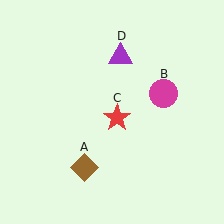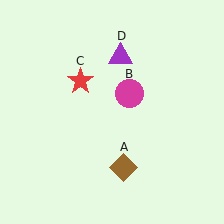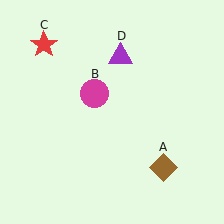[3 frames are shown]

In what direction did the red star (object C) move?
The red star (object C) moved up and to the left.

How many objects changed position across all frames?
3 objects changed position: brown diamond (object A), magenta circle (object B), red star (object C).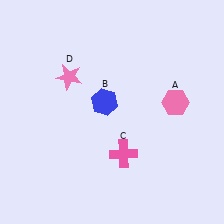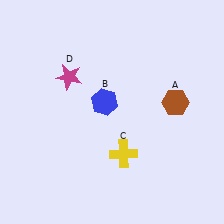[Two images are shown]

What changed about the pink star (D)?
In Image 1, D is pink. In Image 2, it changed to magenta.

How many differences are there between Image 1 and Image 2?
There are 3 differences between the two images.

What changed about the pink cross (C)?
In Image 1, C is pink. In Image 2, it changed to yellow.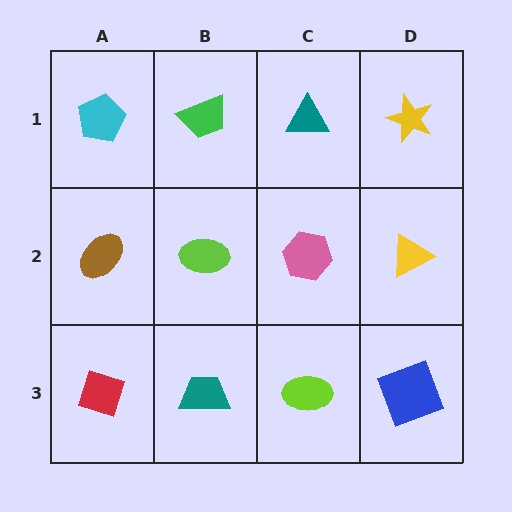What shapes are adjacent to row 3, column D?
A yellow triangle (row 2, column D), a lime ellipse (row 3, column C).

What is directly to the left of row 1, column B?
A cyan pentagon.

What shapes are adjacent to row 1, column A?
A brown ellipse (row 2, column A), a green trapezoid (row 1, column B).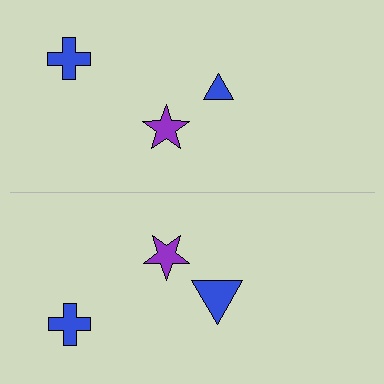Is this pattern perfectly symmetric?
No, the pattern is not perfectly symmetric. The blue triangle on the bottom side has a different size than its mirror counterpart.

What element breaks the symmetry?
The blue triangle on the bottom side has a different size than its mirror counterpart.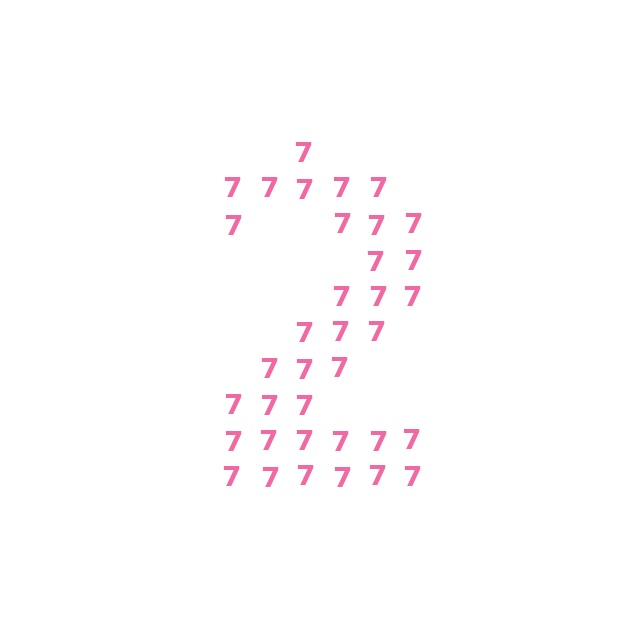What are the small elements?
The small elements are digit 7's.